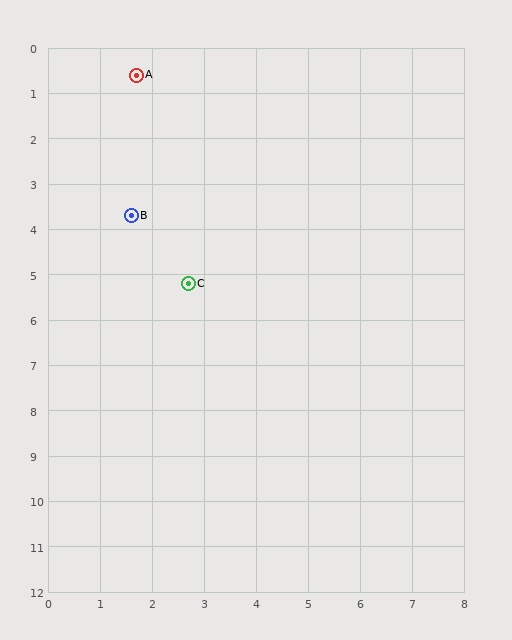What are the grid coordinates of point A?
Point A is at approximately (1.7, 0.6).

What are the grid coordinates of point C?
Point C is at approximately (2.7, 5.2).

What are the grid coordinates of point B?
Point B is at approximately (1.6, 3.7).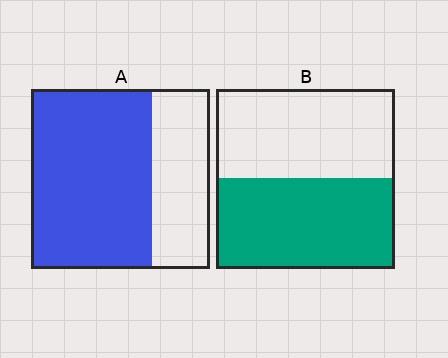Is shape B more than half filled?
Roughly half.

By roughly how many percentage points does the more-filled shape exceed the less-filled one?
By roughly 15 percentage points (A over B).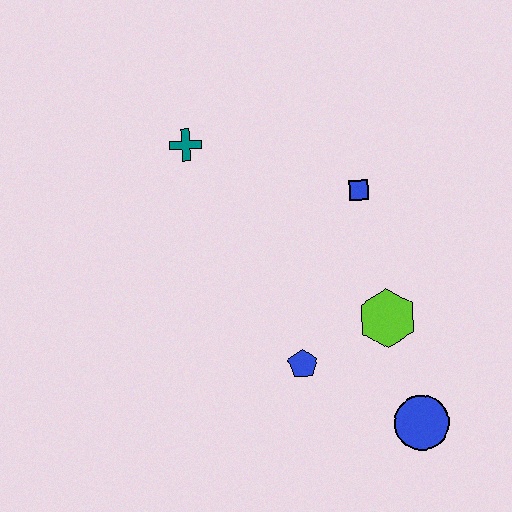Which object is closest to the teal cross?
The blue square is closest to the teal cross.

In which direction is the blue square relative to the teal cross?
The blue square is to the right of the teal cross.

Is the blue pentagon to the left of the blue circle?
Yes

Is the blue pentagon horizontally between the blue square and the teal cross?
Yes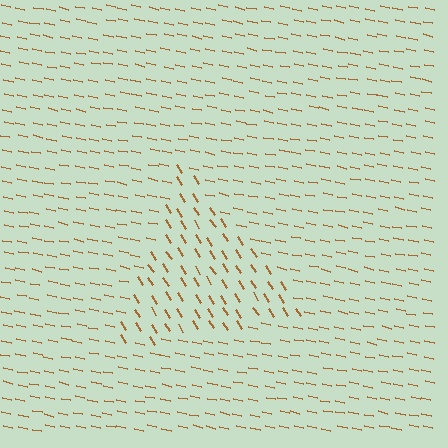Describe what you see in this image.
The image is filled with small brown line segments. A triangle region in the image has lines oriented differently from the surrounding lines, creating a visible texture boundary.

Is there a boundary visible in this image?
Yes, there is a texture boundary formed by a change in line orientation.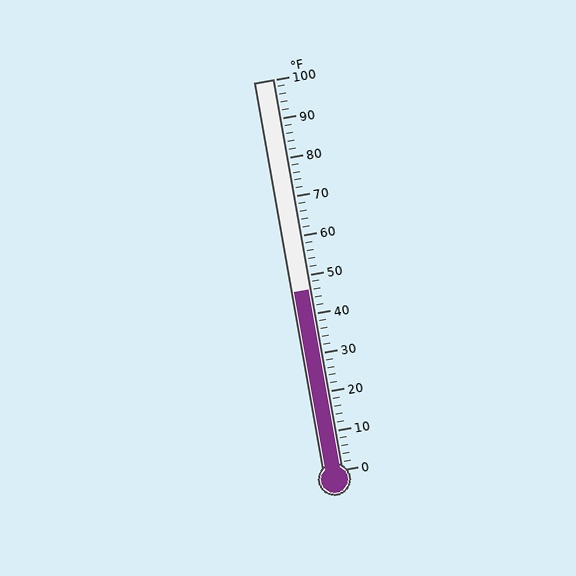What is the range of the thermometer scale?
The thermometer scale ranges from 0°F to 100°F.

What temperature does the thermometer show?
The thermometer shows approximately 46°F.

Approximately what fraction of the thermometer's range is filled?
The thermometer is filled to approximately 45% of its range.